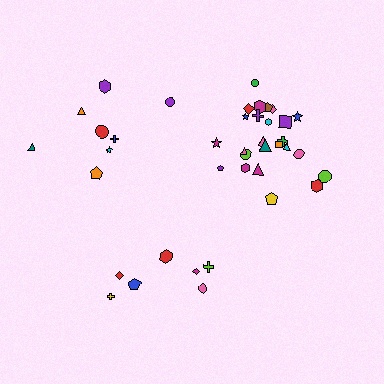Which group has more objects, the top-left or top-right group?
The top-right group.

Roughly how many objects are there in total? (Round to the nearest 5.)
Roughly 40 objects in total.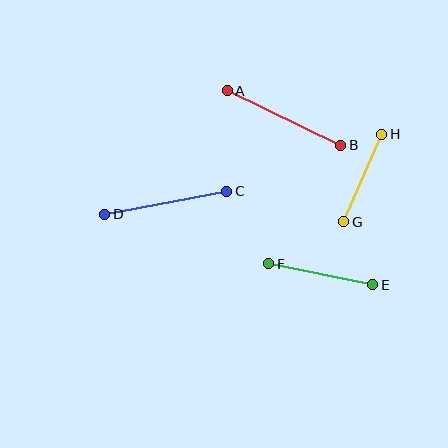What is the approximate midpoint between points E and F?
The midpoint is at approximately (321, 274) pixels.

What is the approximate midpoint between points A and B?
The midpoint is at approximately (284, 118) pixels.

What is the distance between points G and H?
The distance is approximately 96 pixels.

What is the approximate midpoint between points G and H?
The midpoint is at approximately (363, 178) pixels.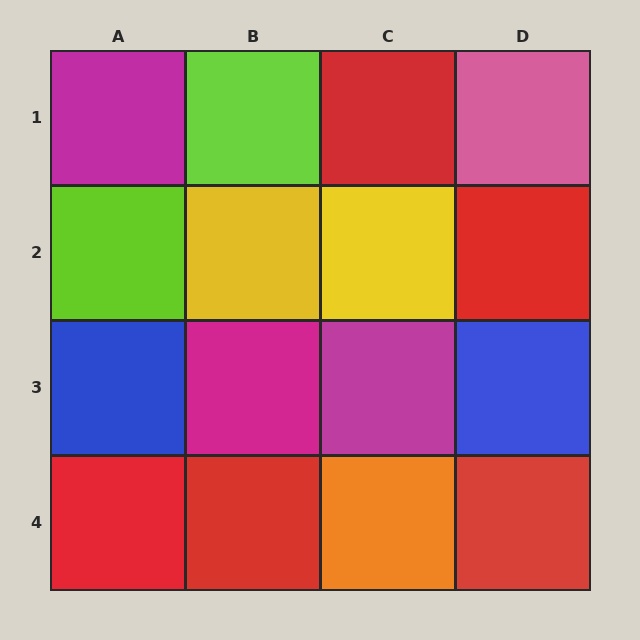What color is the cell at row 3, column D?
Blue.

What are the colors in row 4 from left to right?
Red, red, orange, red.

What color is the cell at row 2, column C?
Yellow.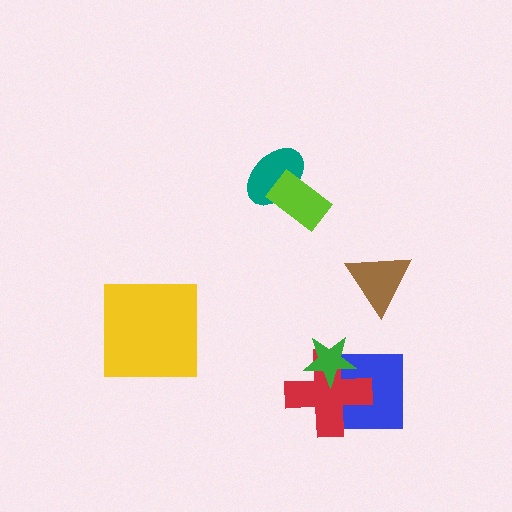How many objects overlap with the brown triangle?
0 objects overlap with the brown triangle.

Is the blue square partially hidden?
Yes, it is partially covered by another shape.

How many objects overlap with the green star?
2 objects overlap with the green star.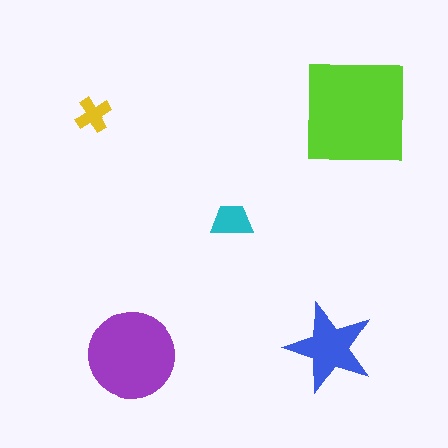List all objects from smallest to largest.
The yellow cross, the cyan trapezoid, the blue star, the purple circle, the lime square.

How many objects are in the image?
There are 5 objects in the image.